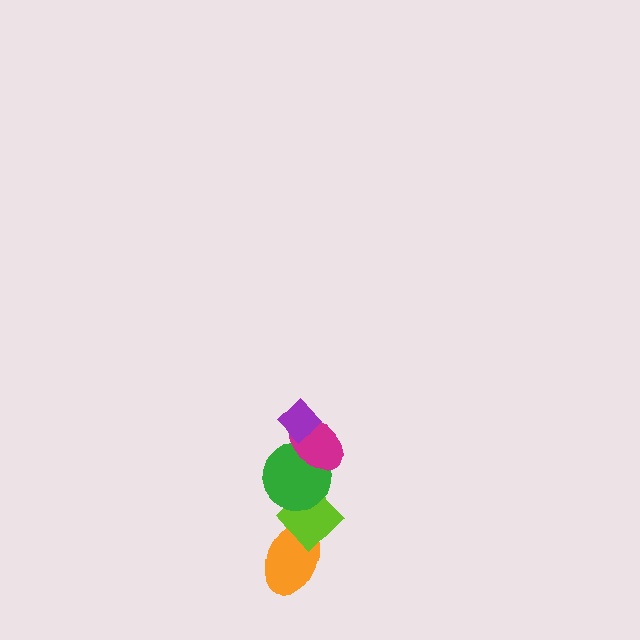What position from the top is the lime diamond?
The lime diamond is 4th from the top.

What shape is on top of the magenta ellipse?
The purple diamond is on top of the magenta ellipse.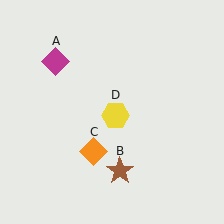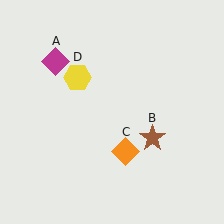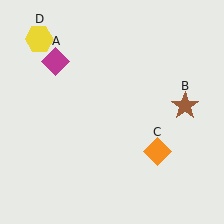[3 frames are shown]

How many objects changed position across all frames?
3 objects changed position: brown star (object B), orange diamond (object C), yellow hexagon (object D).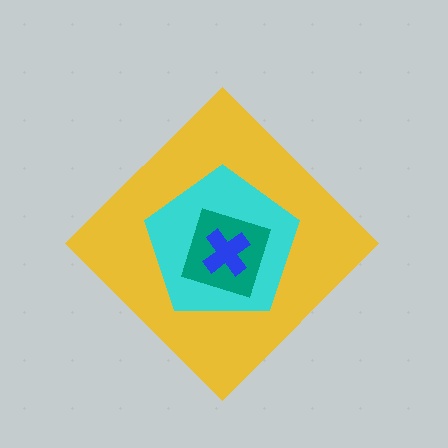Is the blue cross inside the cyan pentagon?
Yes.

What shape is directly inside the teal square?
The blue cross.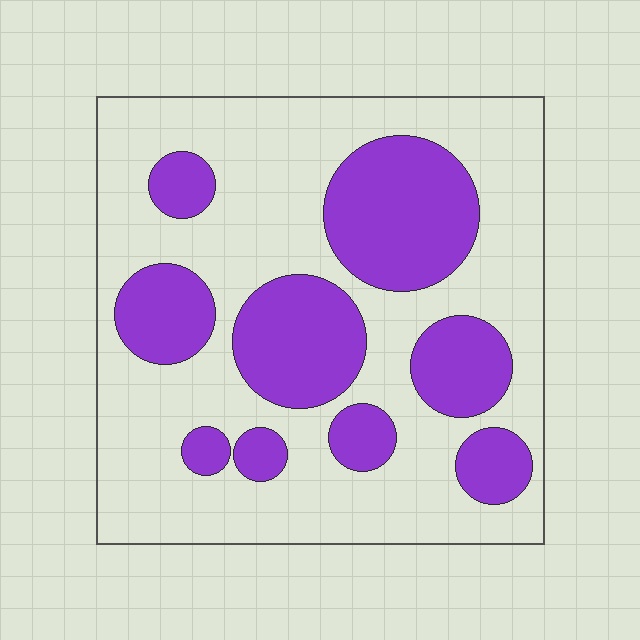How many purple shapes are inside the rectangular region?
9.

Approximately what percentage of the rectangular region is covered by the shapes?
Approximately 35%.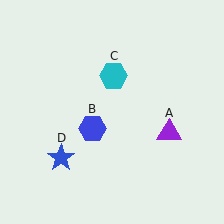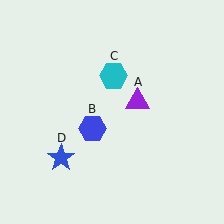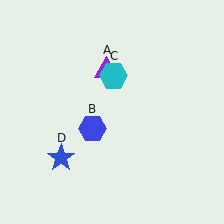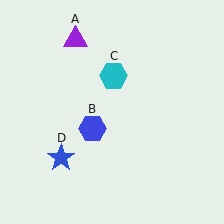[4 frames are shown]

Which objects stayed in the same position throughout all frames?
Blue hexagon (object B) and cyan hexagon (object C) and blue star (object D) remained stationary.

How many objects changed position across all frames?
1 object changed position: purple triangle (object A).